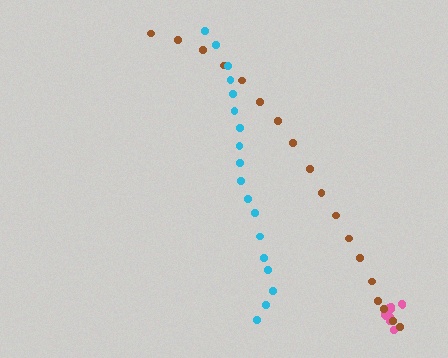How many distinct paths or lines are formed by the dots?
There are 3 distinct paths.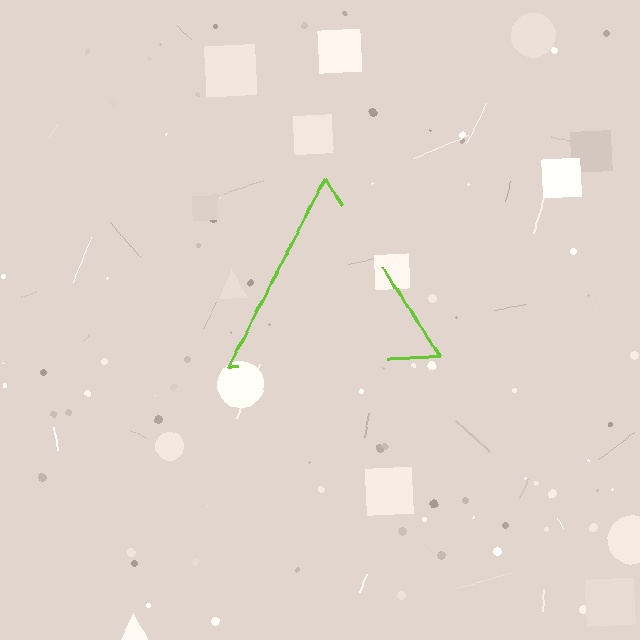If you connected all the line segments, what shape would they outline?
They would outline a triangle.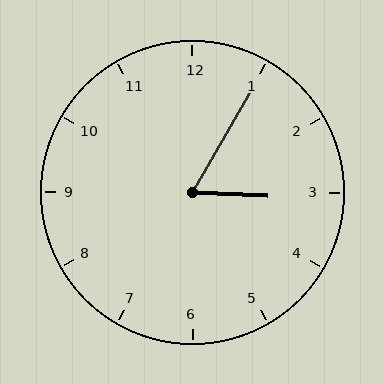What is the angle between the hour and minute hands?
Approximately 62 degrees.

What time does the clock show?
3:05.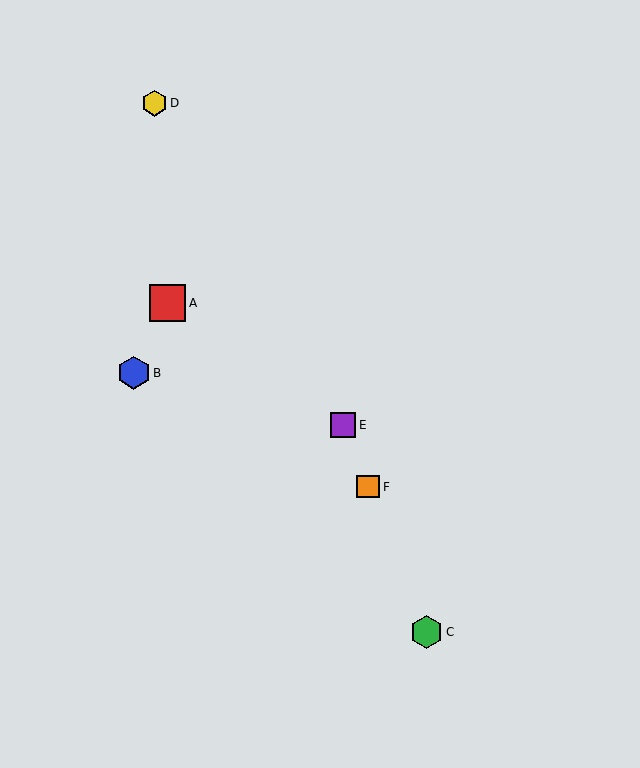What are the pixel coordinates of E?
Object E is at (343, 425).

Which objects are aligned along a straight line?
Objects C, E, F are aligned along a straight line.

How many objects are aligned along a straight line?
3 objects (C, E, F) are aligned along a straight line.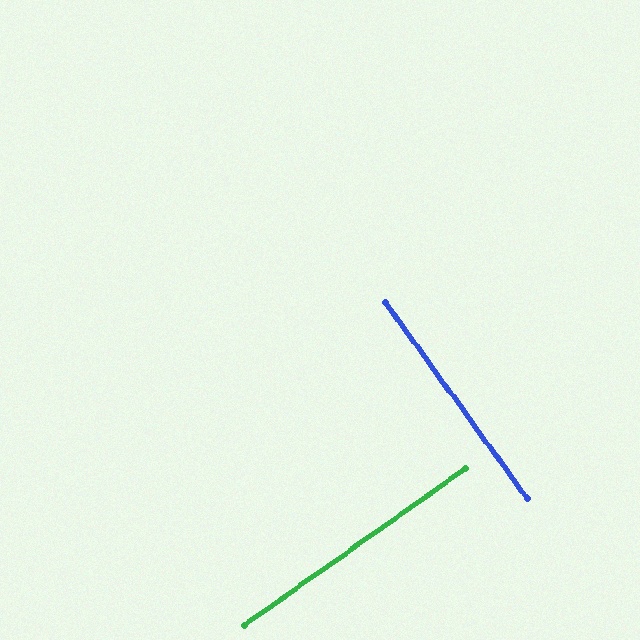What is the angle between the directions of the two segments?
Approximately 90 degrees.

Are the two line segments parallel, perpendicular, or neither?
Perpendicular — they meet at approximately 90°.